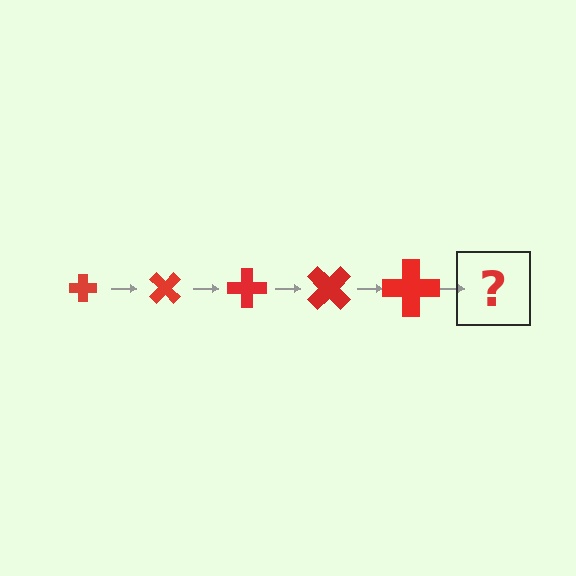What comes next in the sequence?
The next element should be a cross, larger than the previous one and rotated 225 degrees from the start.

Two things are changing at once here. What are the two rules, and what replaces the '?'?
The two rules are that the cross grows larger each step and it rotates 45 degrees each step. The '?' should be a cross, larger than the previous one and rotated 225 degrees from the start.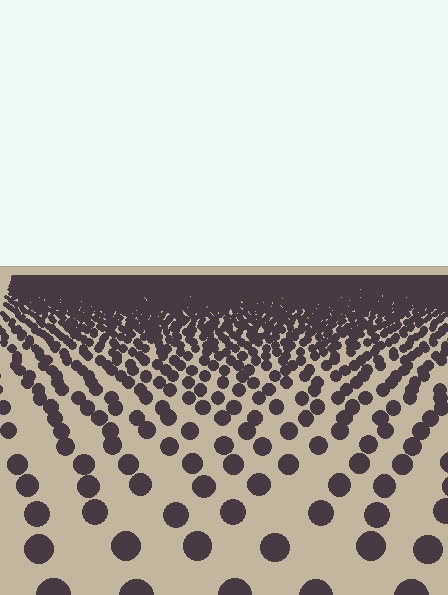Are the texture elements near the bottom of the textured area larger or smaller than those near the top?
Larger. Near the bottom, elements are closer to the viewer and appear at a bigger on-screen size.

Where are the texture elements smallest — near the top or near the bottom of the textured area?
Near the top.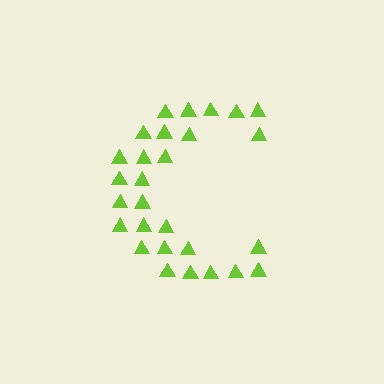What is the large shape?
The large shape is the letter C.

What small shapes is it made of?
It is made of small triangles.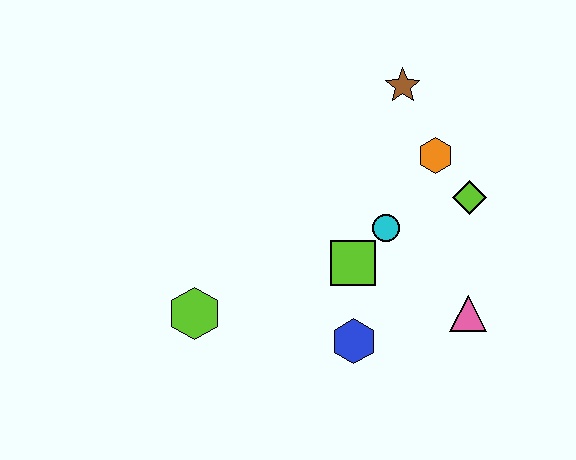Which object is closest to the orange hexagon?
The lime diamond is closest to the orange hexagon.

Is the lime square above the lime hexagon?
Yes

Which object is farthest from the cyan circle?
The lime hexagon is farthest from the cyan circle.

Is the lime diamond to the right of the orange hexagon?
Yes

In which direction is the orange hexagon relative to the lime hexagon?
The orange hexagon is to the right of the lime hexagon.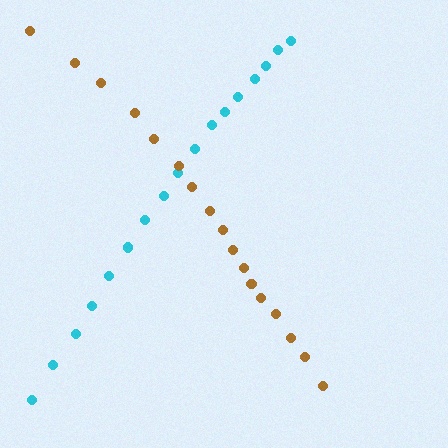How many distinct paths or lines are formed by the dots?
There are 2 distinct paths.